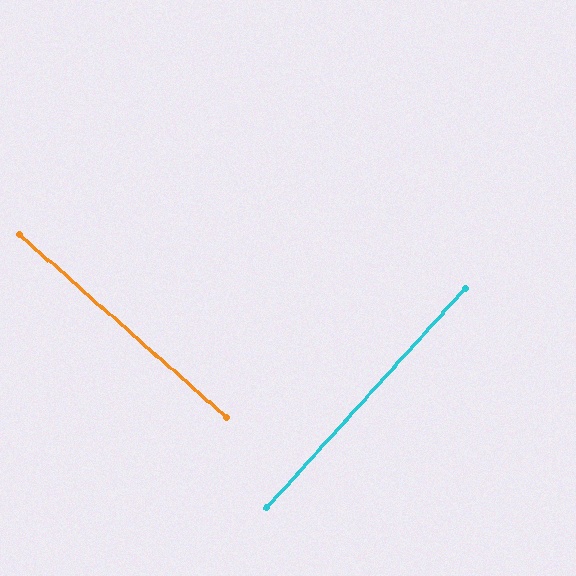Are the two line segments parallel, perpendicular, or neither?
Perpendicular — they meet at approximately 89°.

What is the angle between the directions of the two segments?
Approximately 89 degrees.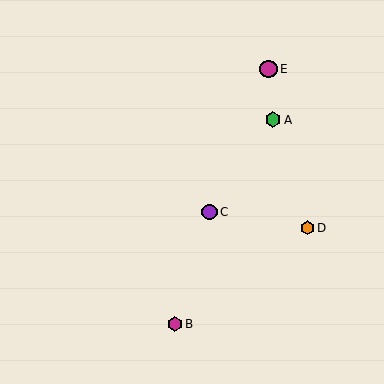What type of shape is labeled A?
Shape A is a green hexagon.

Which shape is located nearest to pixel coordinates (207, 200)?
The purple circle (labeled C) at (209, 212) is nearest to that location.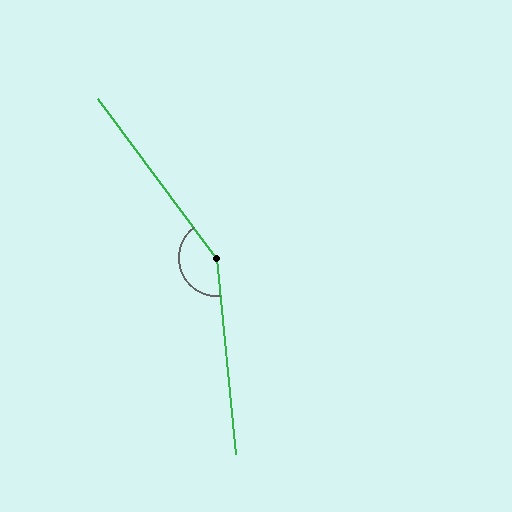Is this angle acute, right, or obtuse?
It is obtuse.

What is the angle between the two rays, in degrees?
Approximately 149 degrees.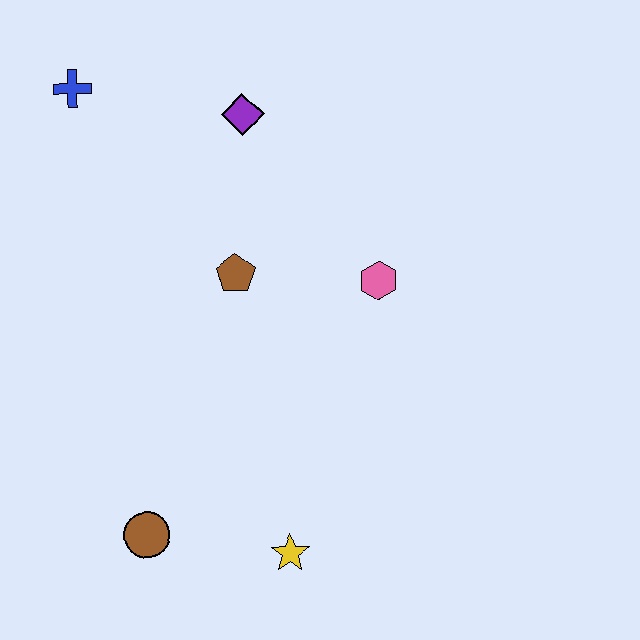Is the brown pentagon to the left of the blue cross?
No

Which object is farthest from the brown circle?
The blue cross is farthest from the brown circle.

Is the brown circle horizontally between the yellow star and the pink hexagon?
No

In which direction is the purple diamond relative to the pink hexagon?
The purple diamond is above the pink hexagon.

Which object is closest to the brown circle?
The yellow star is closest to the brown circle.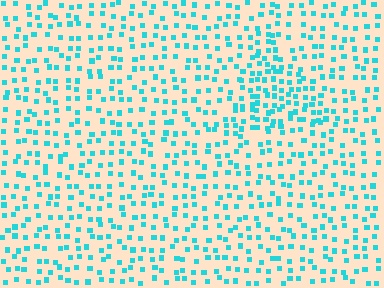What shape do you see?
I see a triangle.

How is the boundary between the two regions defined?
The boundary is defined by a change in element density (approximately 1.9x ratio). All elements are the same color, size, and shape.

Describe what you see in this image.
The image contains small cyan elements arranged at two different densities. A triangle-shaped region is visible where the elements are more densely packed than the surrounding area.